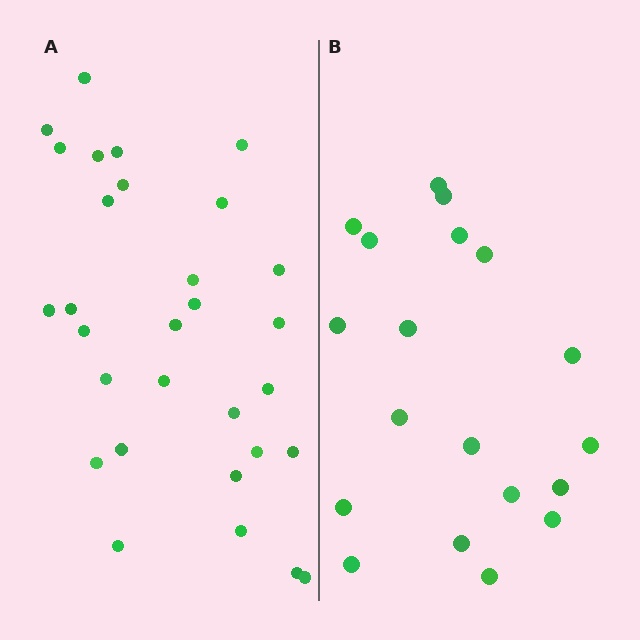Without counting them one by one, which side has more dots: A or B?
Region A (the left region) has more dots.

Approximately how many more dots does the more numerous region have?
Region A has roughly 12 or so more dots than region B.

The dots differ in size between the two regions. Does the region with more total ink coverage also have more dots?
No. Region B has more total ink coverage because its dots are larger, but region A actually contains more individual dots. Total area can be misleading — the number of items is what matters here.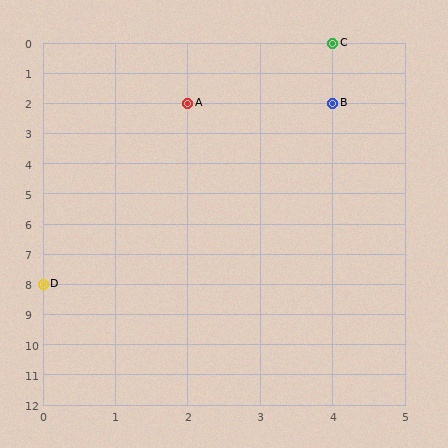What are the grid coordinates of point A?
Point A is at grid coordinates (2, 2).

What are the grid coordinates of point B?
Point B is at grid coordinates (4, 2).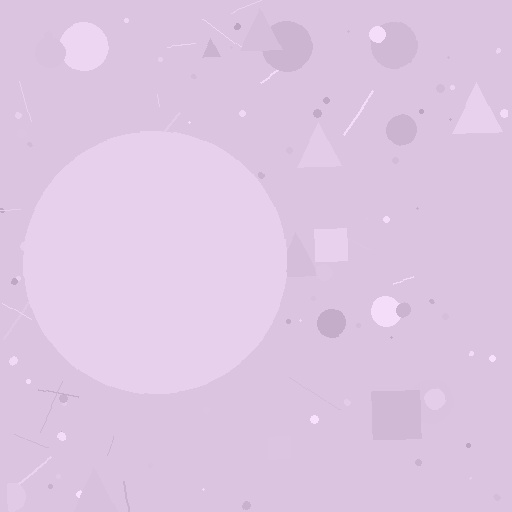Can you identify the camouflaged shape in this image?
The camouflaged shape is a circle.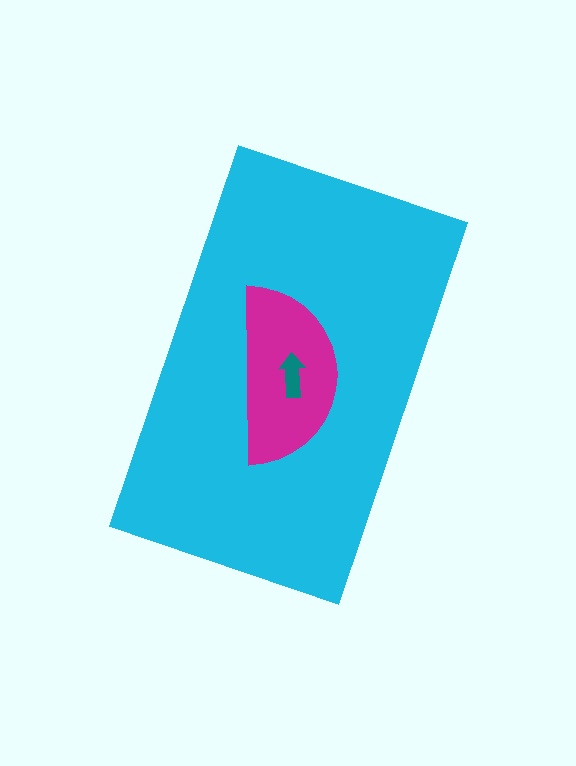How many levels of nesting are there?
3.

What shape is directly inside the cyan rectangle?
The magenta semicircle.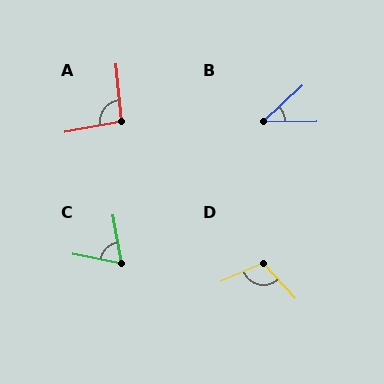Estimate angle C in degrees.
Approximately 68 degrees.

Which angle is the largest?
D, at approximately 109 degrees.